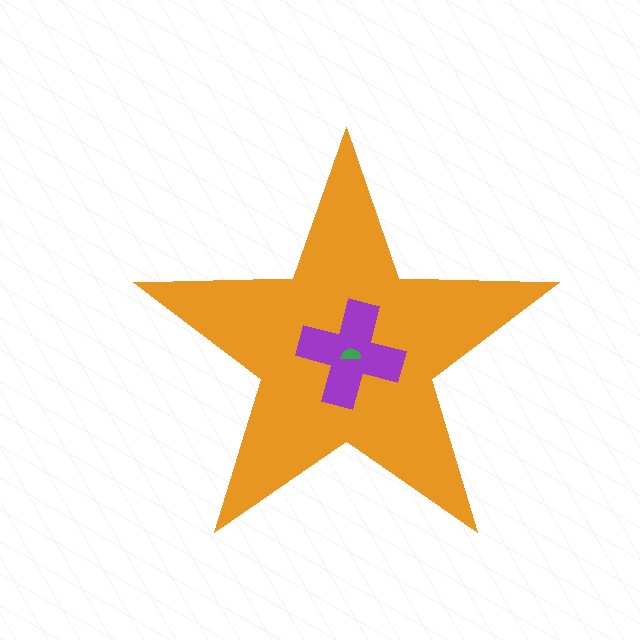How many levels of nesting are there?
3.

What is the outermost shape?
The orange star.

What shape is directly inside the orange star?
The purple cross.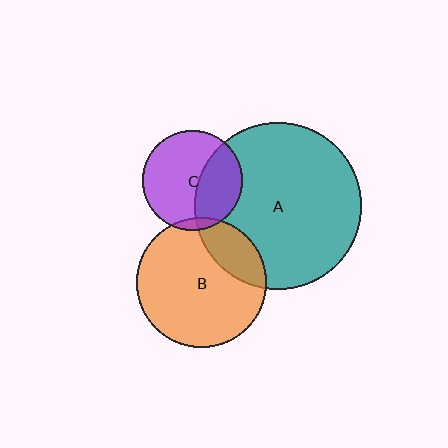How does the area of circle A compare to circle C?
Approximately 2.8 times.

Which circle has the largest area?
Circle A (teal).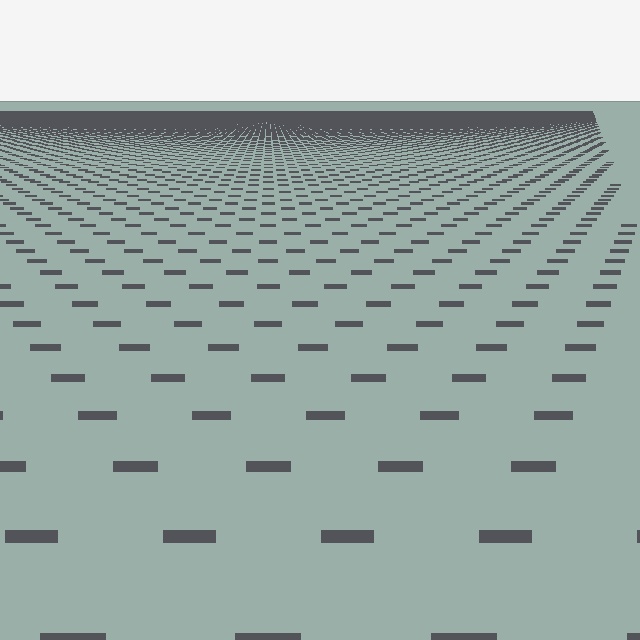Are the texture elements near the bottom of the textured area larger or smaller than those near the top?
Larger. Near the bottom, elements are closer to the viewer and appear at a bigger on-screen size.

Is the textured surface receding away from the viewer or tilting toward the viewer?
The surface is receding away from the viewer. Texture elements get smaller and denser toward the top.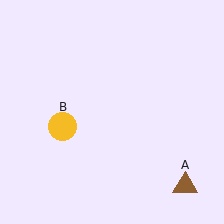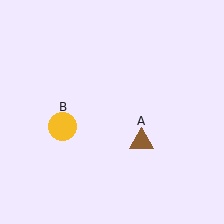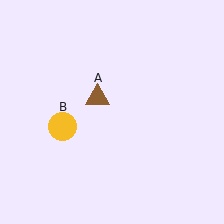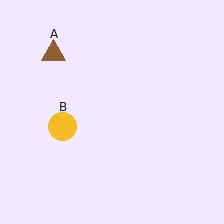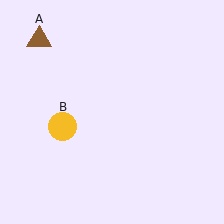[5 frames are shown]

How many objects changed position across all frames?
1 object changed position: brown triangle (object A).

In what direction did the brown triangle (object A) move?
The brown triangle (object A) moved up and to the left.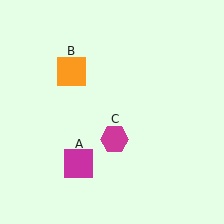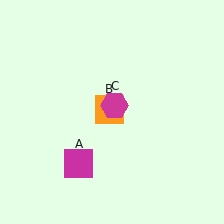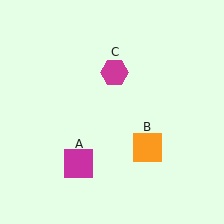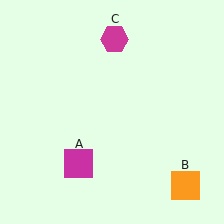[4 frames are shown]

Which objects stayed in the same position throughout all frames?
Magenta square (object A) remained stationary.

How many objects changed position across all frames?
2 objects changed position: orange square (object B), magenta hexagon (object C).